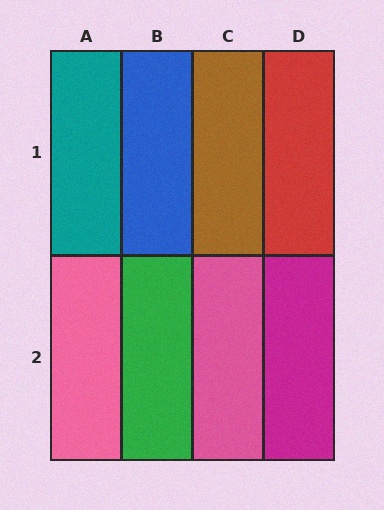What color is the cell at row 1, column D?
Red.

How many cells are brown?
1 cell is brown.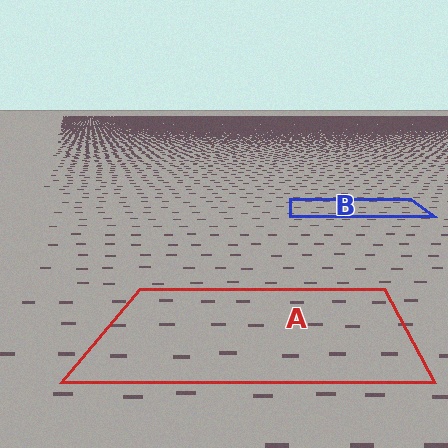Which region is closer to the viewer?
Region A is closer. The texture elements there are larger and more spread out.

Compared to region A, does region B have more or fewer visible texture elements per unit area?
Region B has more texture elements per unit area — they are packed more densely because it is farther away.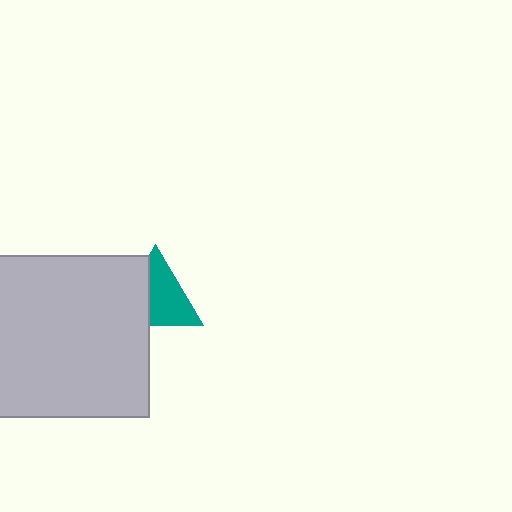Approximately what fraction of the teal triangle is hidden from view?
Roughly 38% of the teal triangle is hidden behind the light gray square.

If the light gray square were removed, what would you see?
You would see the complete teal triangle.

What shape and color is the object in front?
The object in front is a light gray square.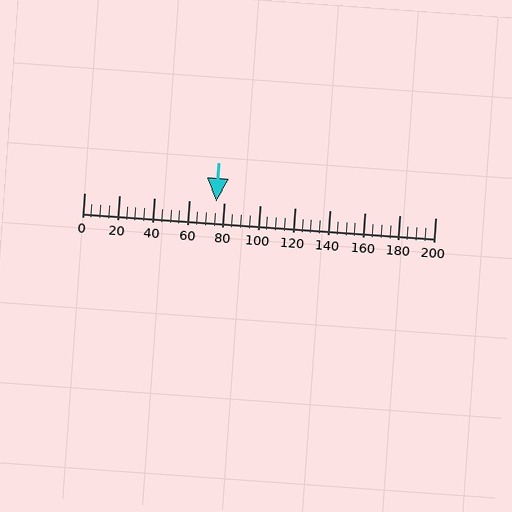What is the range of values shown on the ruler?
The ruler shows values from 0 to 200.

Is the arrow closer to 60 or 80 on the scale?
The arrow is closer to 80.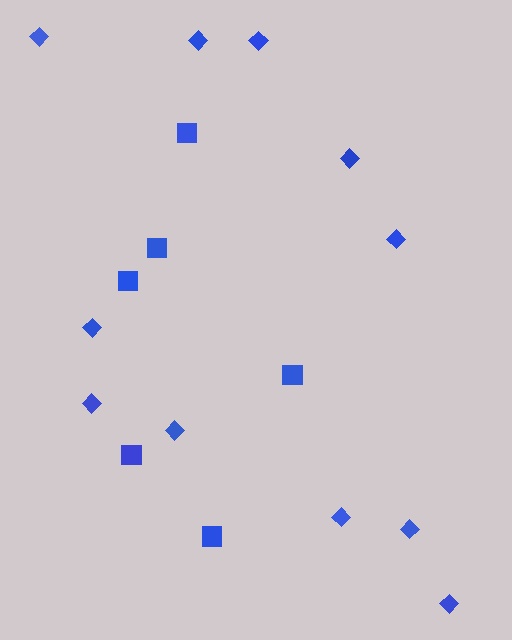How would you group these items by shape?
There are 2 groups: one group of squares (6) and one group of diamonds (11).